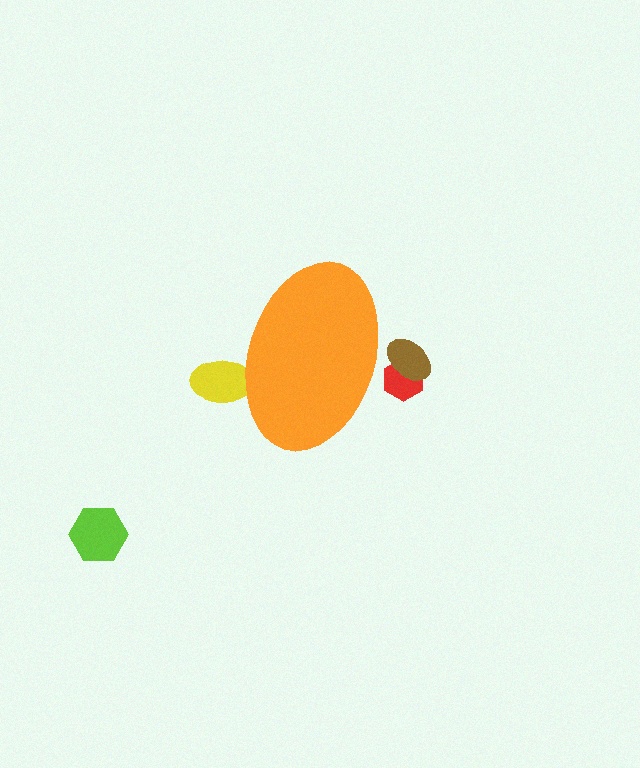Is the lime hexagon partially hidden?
No, the lime hexagon is fully visible.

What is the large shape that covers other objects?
An orange ellipse.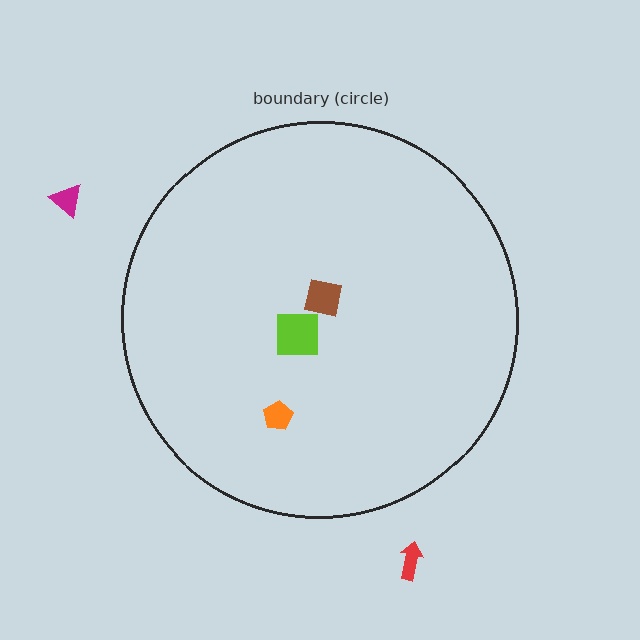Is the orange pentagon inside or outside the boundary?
Inside.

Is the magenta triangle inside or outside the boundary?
Outside.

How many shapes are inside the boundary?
3 inside, 2 outside.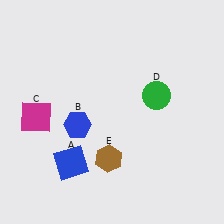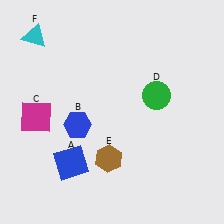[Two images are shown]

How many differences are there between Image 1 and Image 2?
There is 1 difference between the two images.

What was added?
A cyan triangle (F) was added in Image 2.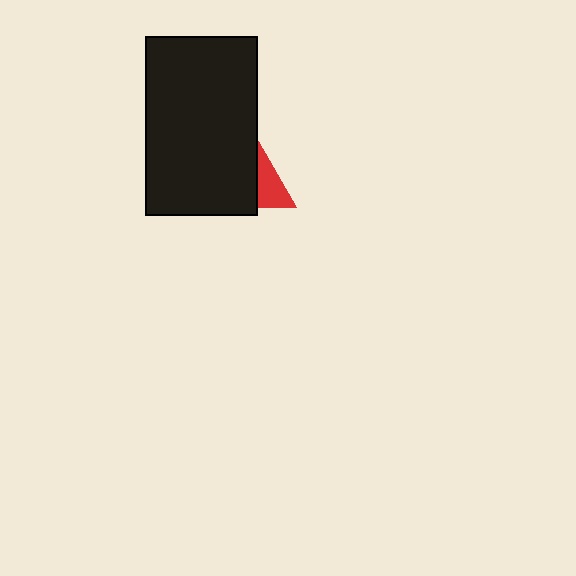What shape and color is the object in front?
The object in front is a black rectangle.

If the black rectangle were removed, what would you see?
You would see the complete red triangle.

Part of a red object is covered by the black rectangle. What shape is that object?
It is a triangle.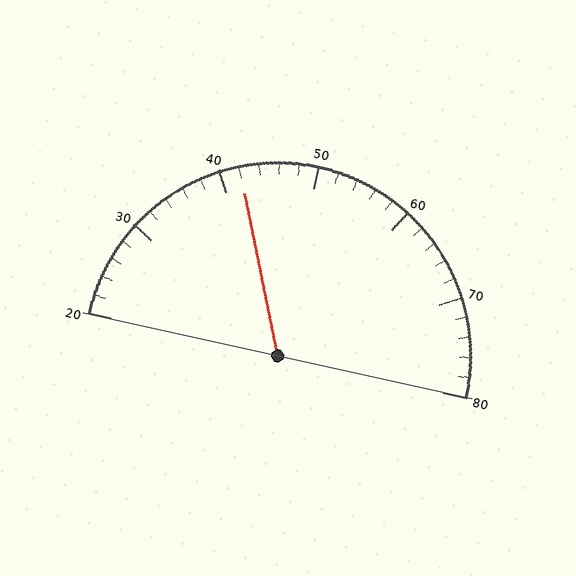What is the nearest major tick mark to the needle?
The nearest major tick mark is 40.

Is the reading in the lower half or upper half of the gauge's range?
The reading is in the lower half of the range (20 to 80).